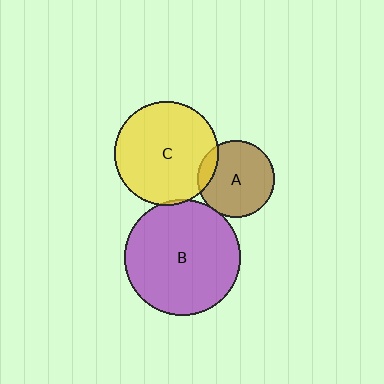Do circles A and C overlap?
Yes.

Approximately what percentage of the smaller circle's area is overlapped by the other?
Approximately 15%.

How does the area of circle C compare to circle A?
Approximately 1.8 times.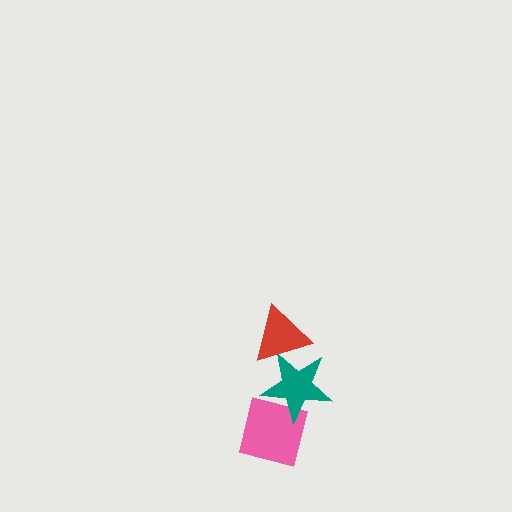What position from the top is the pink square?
The pink square is 3rd from the top.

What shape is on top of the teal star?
The red triangle is on top of the teal star.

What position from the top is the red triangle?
The red triangle is 1st from the top.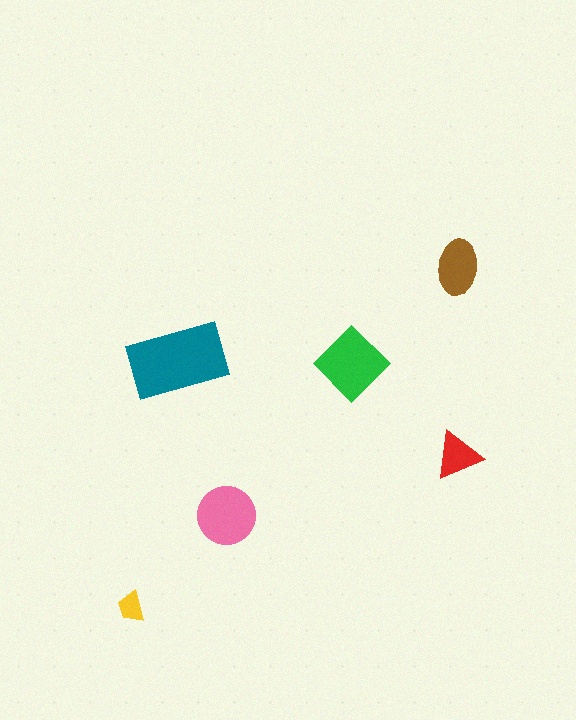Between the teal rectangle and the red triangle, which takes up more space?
The teal rectangle.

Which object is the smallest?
The yellow trapezoid.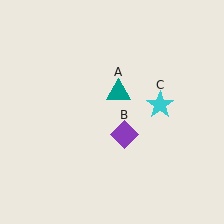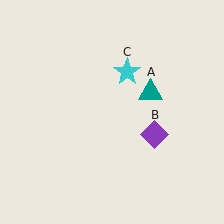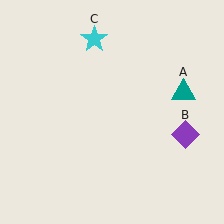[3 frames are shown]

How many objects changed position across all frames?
3 objects changed position: teal triangle (object A), purple diamond (object B), cyan star (object C).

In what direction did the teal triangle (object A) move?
The teal triangle (object A) moved right.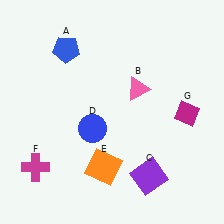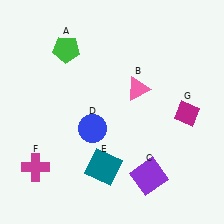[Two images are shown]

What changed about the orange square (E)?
In Image 1, E is orange. In Image 2, it changed to teal.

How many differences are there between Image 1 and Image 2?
There are 2 differences between the two images.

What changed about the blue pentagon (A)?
In Image 1, A is blue. In Image 2, it changed to green.